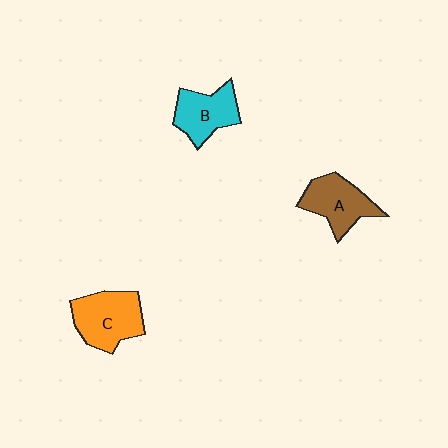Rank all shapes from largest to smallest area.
From largest to smallest: C (orange), A (brown), B (cyan).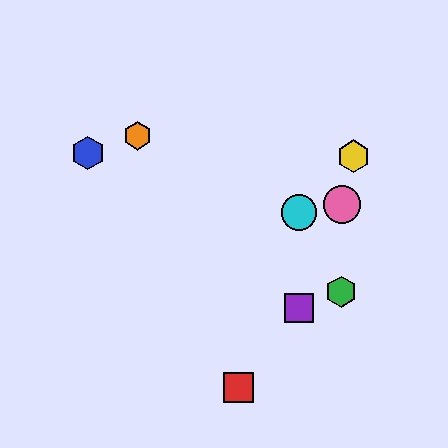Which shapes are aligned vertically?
The purple square, the cyan circle are aligned vertically.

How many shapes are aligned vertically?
2 shapes (the purple square, the cyan circle) are aligned vertically.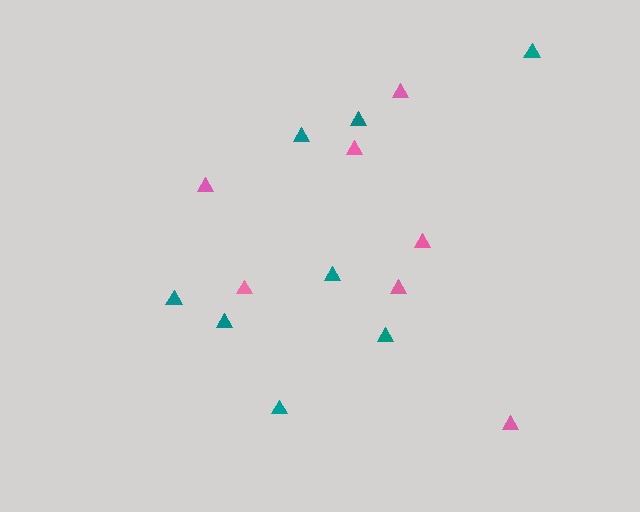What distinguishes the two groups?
There are 2 groups: one group of pink triangles (7) and one group of teal triangles (8).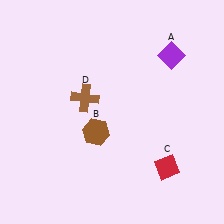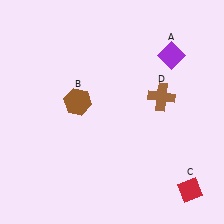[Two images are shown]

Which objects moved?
The objects that moved are: the brown hexagon (B), the red diamond (C), the brown cross (D).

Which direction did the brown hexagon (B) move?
The brown hexagon (B) moved up.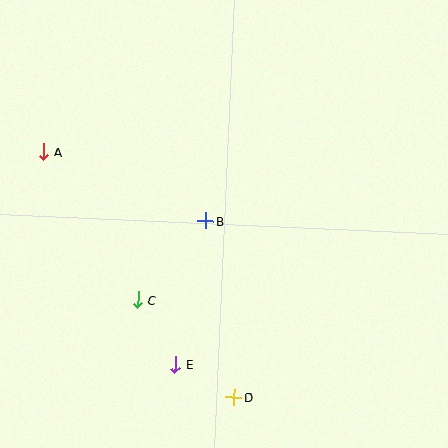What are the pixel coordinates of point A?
Point A is at (44, 152).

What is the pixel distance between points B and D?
The distance between B and D is 179 pixels.